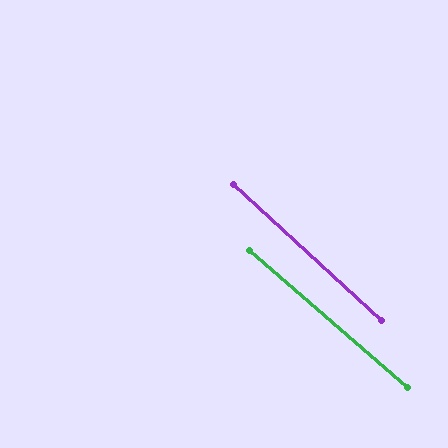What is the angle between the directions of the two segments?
Approximately 2 degrees.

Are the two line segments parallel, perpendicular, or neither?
Parallel — their directions differ by only 1.7°.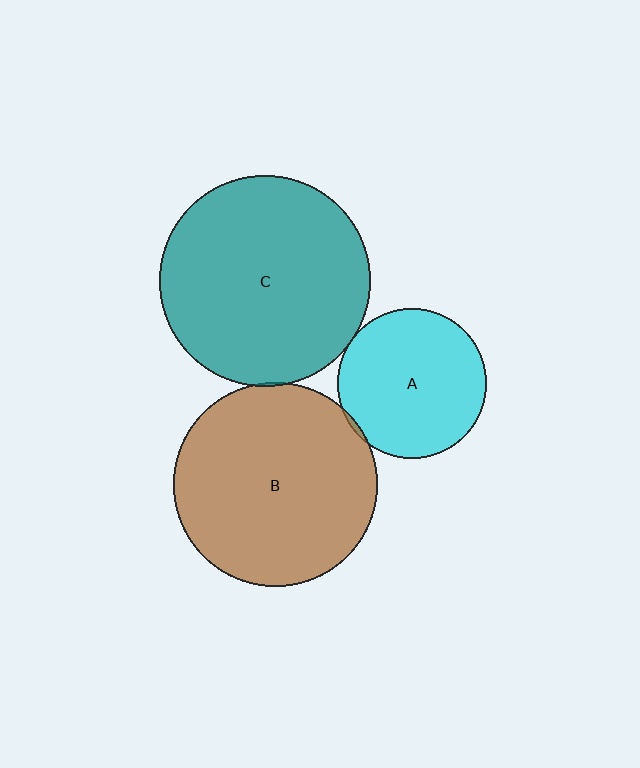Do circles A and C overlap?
Yes.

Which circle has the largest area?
Circle C (teal).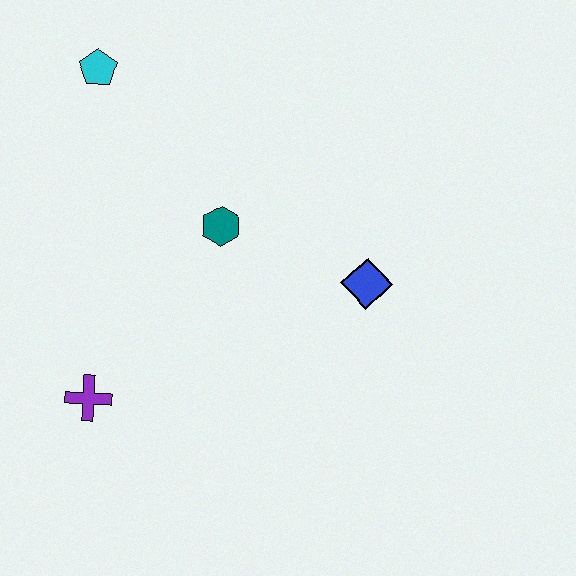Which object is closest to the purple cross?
The teal hexagon is closest to the purple cross.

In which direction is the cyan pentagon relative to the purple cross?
The cyan pentagon is above the purple cross.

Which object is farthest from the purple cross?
The cyan pentagon is farthest from the purple cross.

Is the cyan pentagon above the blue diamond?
Yes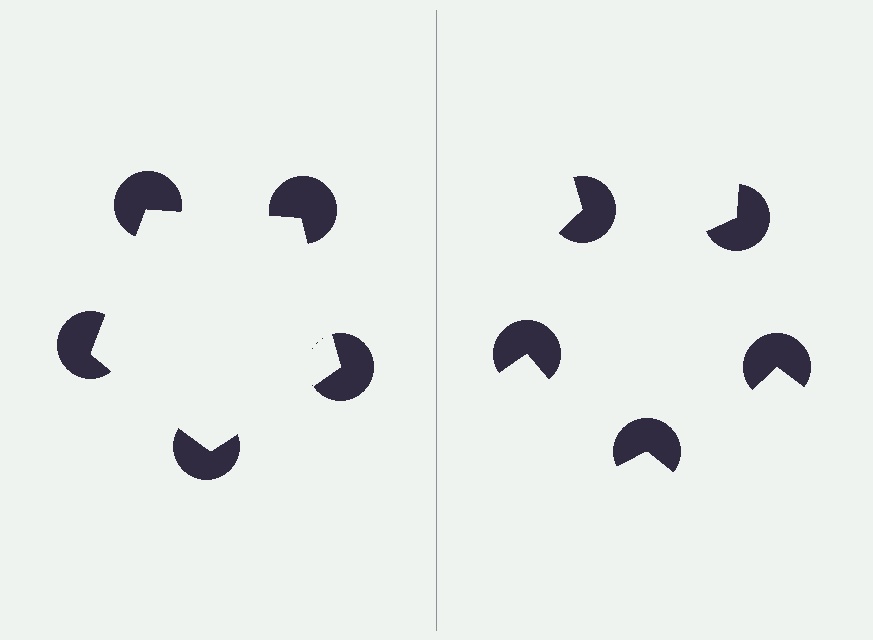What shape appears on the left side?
An illusory pentagon.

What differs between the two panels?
The pac-man discs are positioned identically on both sides; only the wedge orientations differ. On the left they align to a pentagon; on the right they are misaligned.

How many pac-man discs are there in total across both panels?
10 — 5 on each side.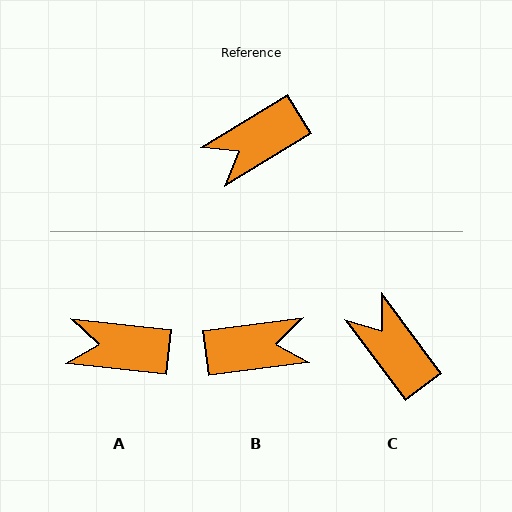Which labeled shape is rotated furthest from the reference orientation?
B, about 156 degrees away.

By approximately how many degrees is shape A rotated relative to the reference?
Approximately 38 degrees clockwise.